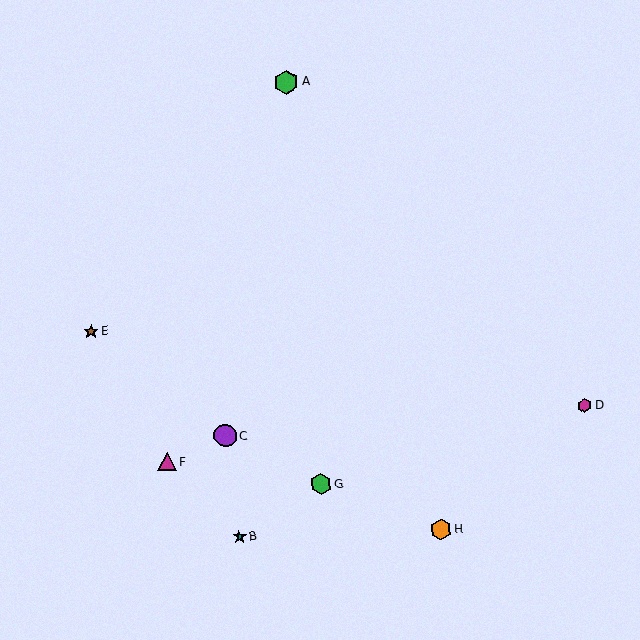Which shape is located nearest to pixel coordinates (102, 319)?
The brown star (labeled E) at (91, 331) is nearest to that location.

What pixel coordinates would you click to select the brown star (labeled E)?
Click at (91, 331) to select the brown star E.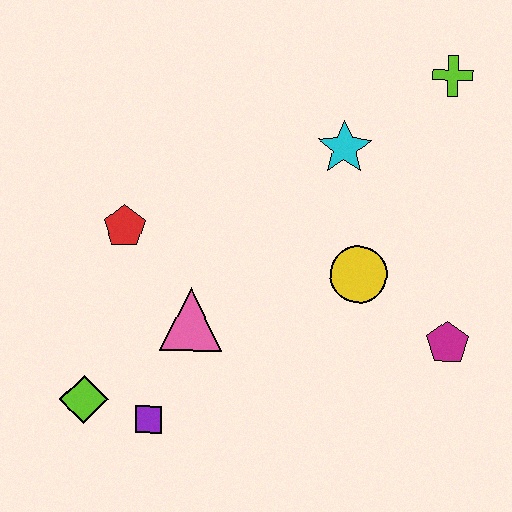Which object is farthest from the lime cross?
The lime diamond is farthest from the lime cross.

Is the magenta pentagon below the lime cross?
Yes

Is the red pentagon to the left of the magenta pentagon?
Yes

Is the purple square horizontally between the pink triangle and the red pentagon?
Yes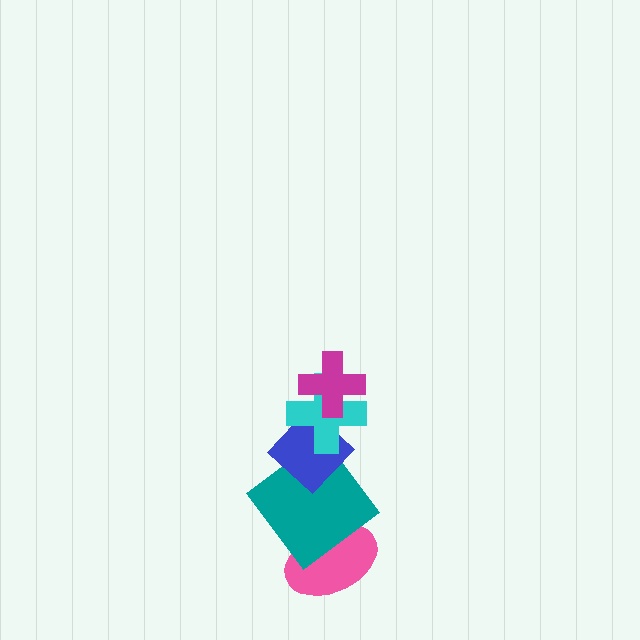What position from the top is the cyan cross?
The cyan cross is 2nd from the top.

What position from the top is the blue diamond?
The blue diamond is 3rd from the top.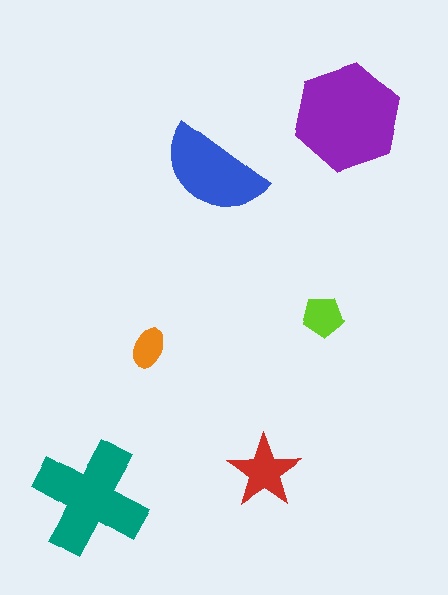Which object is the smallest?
The orange ellipse.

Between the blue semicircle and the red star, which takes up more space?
The blue semicircle.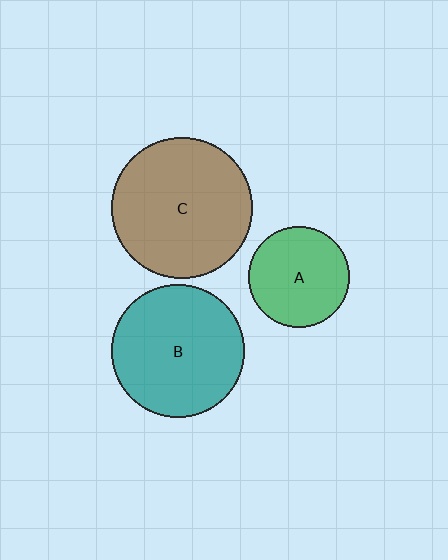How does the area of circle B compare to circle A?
Approximately 1.7 times.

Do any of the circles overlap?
No, none of the circles overlap.